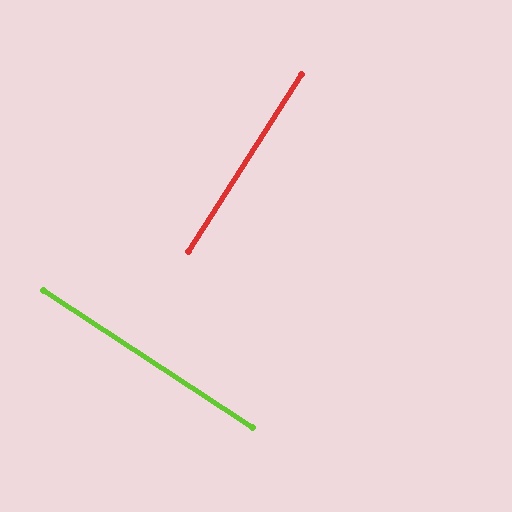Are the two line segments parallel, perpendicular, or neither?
Perpendicular — they meet at approximately 89°.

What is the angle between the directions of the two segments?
Approximately 89 degrees.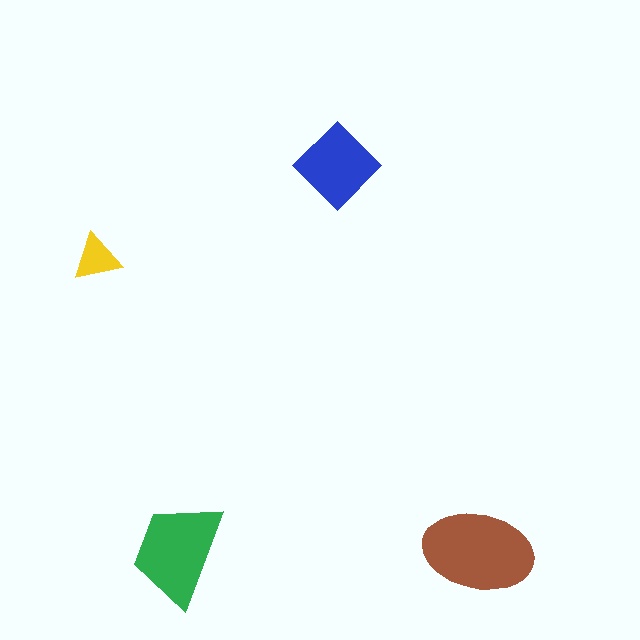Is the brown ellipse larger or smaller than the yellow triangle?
Larger.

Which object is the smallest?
The yellow triangle.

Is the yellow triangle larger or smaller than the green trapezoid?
Smaller.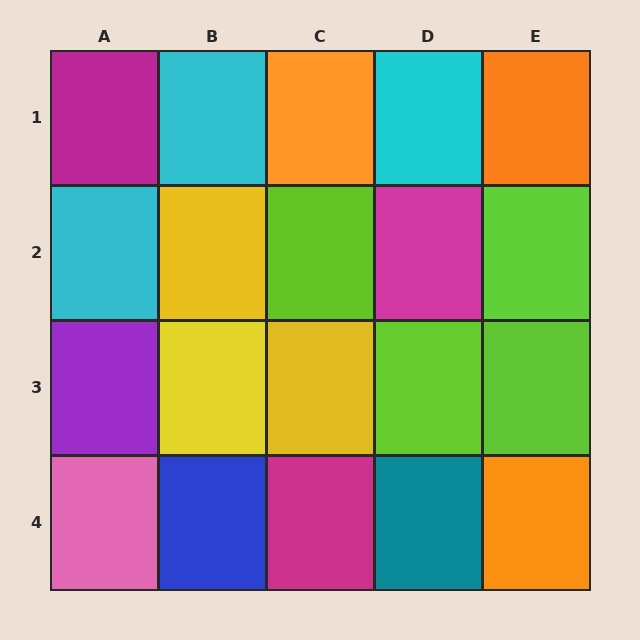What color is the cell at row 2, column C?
Lime.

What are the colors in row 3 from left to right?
Purple, yellow, yellow, lime, lime.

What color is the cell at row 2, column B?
Yellow.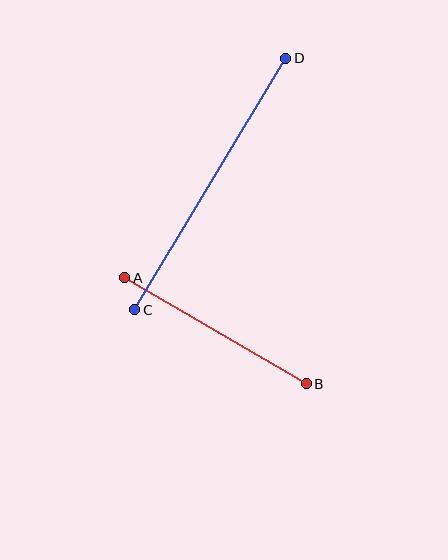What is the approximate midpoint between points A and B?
The midpoint is at approximately (215, 331) pixels.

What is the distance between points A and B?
The distance is approximately 210 pixels.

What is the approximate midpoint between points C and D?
The midpoint is at approximately (210, 184) pixels.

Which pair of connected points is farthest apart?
Points C and D are farthest apart.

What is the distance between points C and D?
The distance is approximately 293 pixels.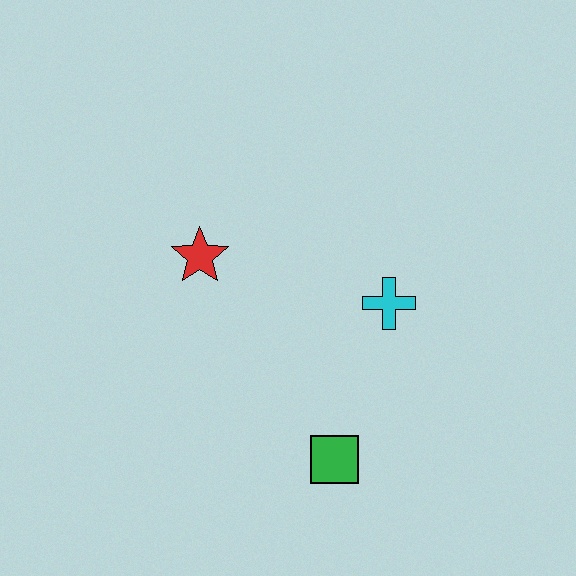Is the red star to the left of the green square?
Yes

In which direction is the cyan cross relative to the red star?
The cyan cross is to the right of the red star.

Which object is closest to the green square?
The cyan cross is closest to the green square.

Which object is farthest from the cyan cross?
The red star is farthest from the cyan cross.